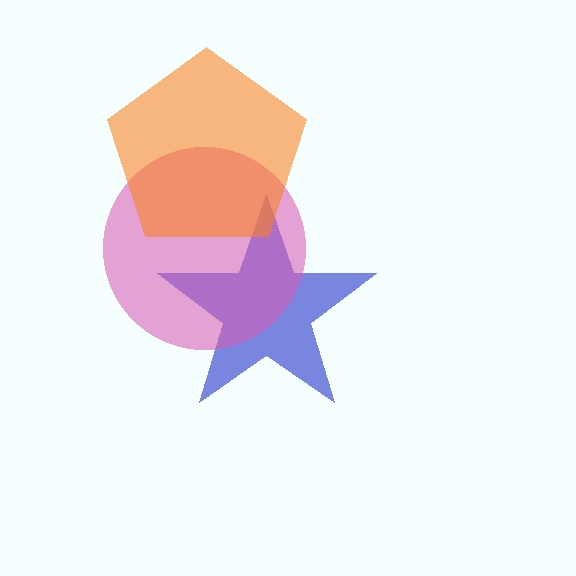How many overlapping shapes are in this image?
There are 3 overlapping shapes in the image.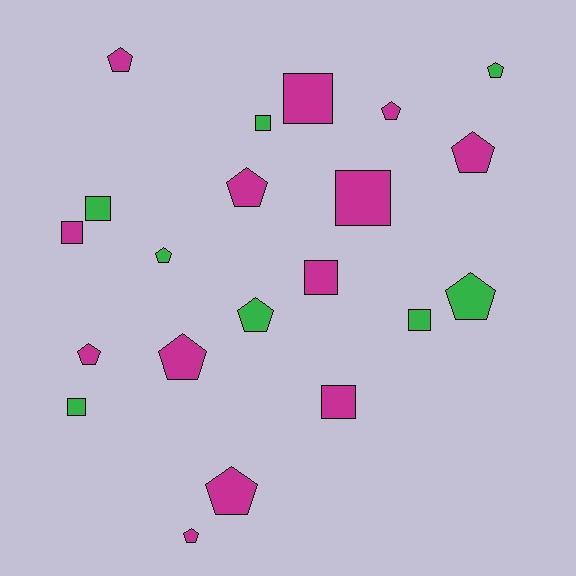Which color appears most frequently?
Magenta, with 13 objects.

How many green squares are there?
There are 4 green squares.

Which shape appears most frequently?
Pentagon, with 12 objects.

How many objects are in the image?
There are 21 objects.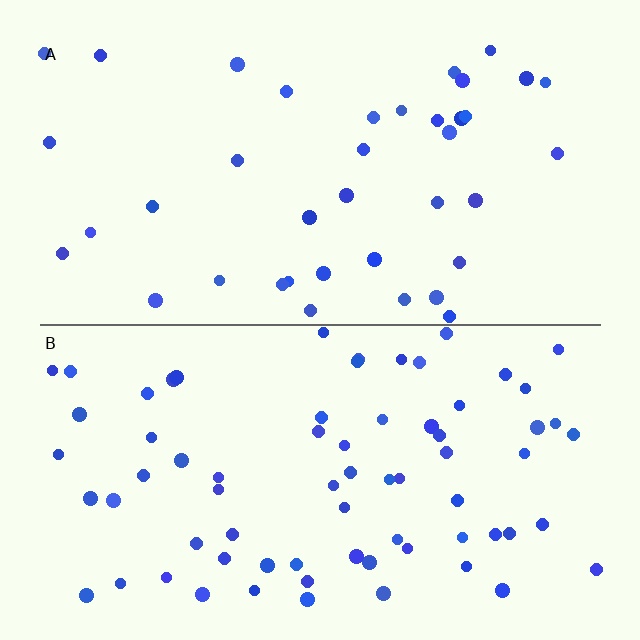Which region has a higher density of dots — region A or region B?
B (the bottom).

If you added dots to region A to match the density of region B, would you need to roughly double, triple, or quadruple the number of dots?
Approximately double.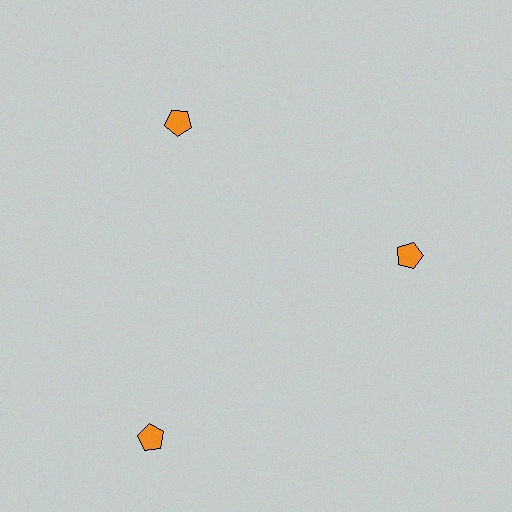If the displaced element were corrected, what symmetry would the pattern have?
It would have 3-fold rotational symmetry — the pattern would map onto itself every 120 degrees.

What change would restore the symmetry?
The symmetry would be restored by moving it inward, back onto the ring so that all 3 pentagons sit at equal angles and equal distance from the center.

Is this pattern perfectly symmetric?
No. The 3 orange pentagons are arranged in a ring, but one element near the 7 o'clock position is pushed outward from the center, breaking the 3-fold rotational symmetry.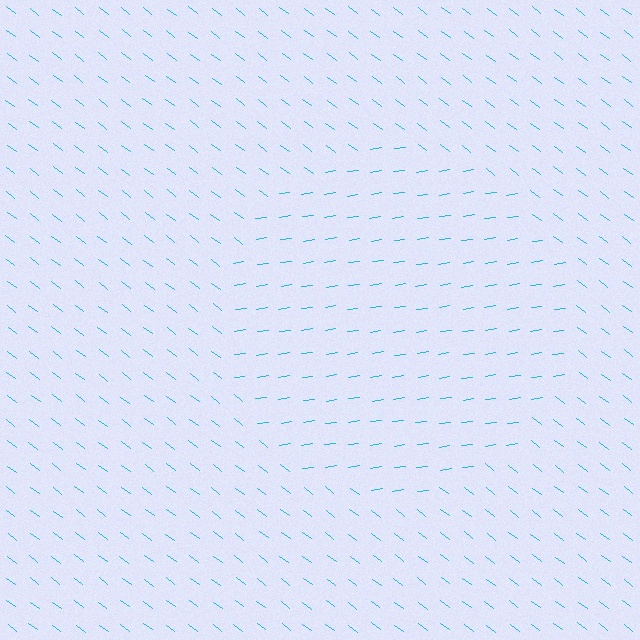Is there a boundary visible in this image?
Yes, there is a texture boundary formed by a change in line orientation.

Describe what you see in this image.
The image is filled with small cyan line segments. A circle region in the image has lines oriented differently from the surrounding lines, creating a visible texture boundary.